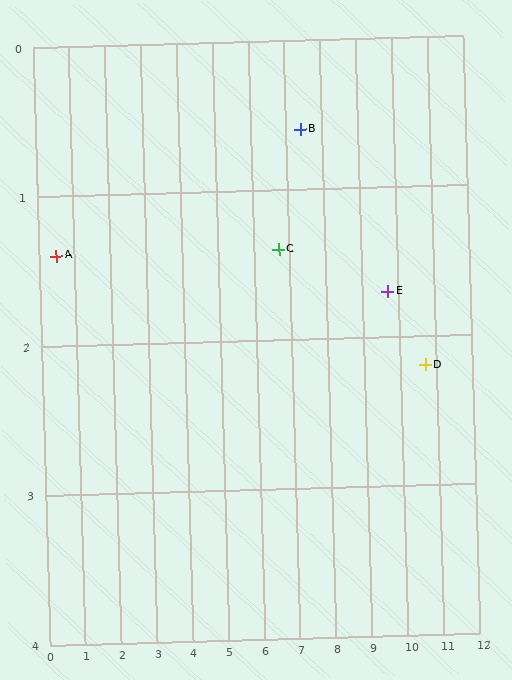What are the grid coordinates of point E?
Point E is at approximately (9.7, 1.7).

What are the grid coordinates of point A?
Point A is at approximately (0.5, 1.4).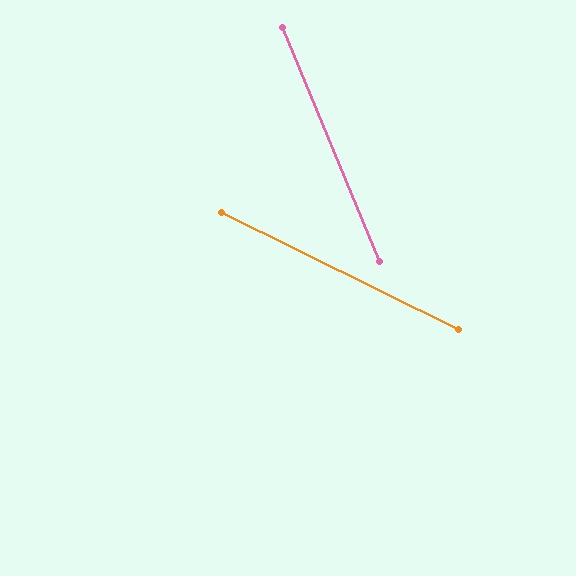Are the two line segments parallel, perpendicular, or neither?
Neither parallel nor perpendicular — they differ by about 41°.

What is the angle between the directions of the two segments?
Approximately 41 degrees.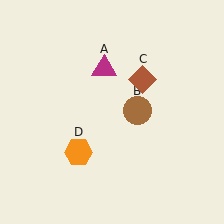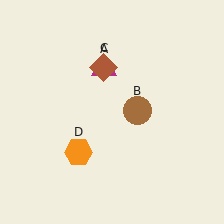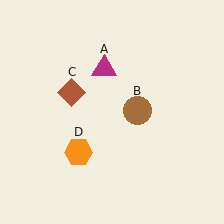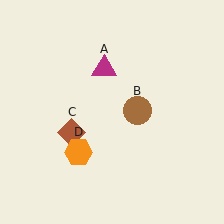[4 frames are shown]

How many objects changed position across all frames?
1 object changed position: brown diamond (object C).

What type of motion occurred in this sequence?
The brown diamond (object C) rotated counterclockwise around the center of the scene.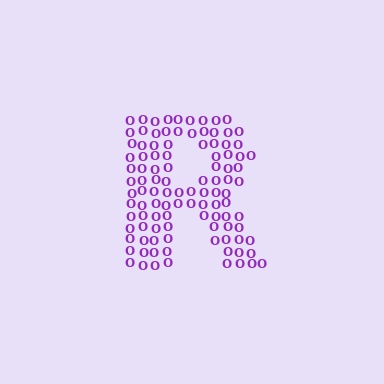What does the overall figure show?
The overall figure shows the letter R.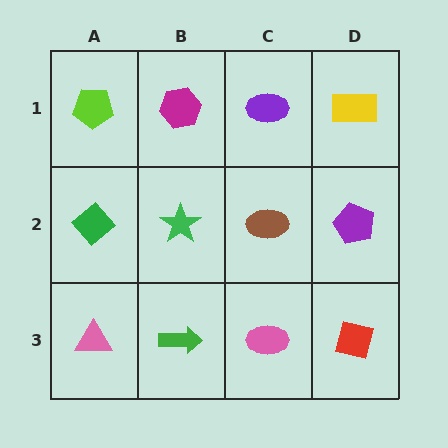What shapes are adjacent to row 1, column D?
A purple pentagon (row 2, column D), a purple ellipse (row 1, column C).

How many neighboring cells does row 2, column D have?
3.